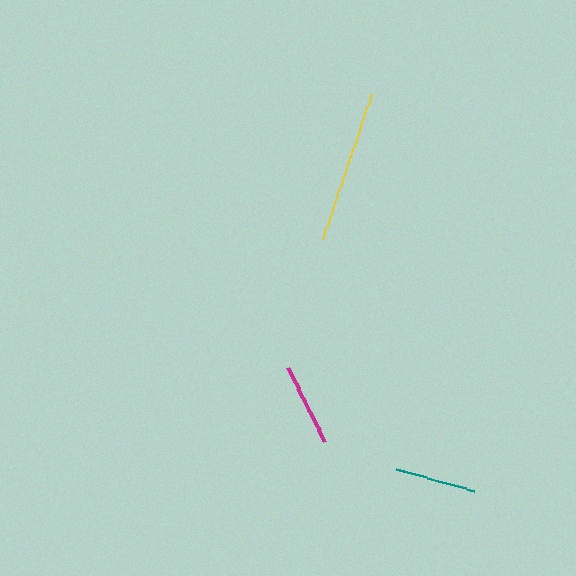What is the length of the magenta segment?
The magenta segment is approximately 83 pixels long.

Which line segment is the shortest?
The teal line is the shortest at approximately 82 pixels.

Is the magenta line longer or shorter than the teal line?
The magenta line is longer than the teal line.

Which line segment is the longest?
The yellow line is the longest at approximately 152 pixels.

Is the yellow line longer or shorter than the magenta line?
The yellow line is longer than the magenta line.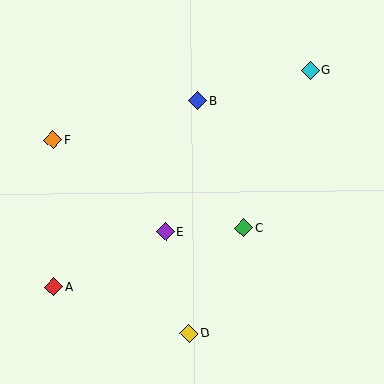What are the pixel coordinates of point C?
Point C is at (244, 228).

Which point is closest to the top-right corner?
Point G is closest to the top-right corner.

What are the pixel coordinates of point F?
Point F is at (53, 140).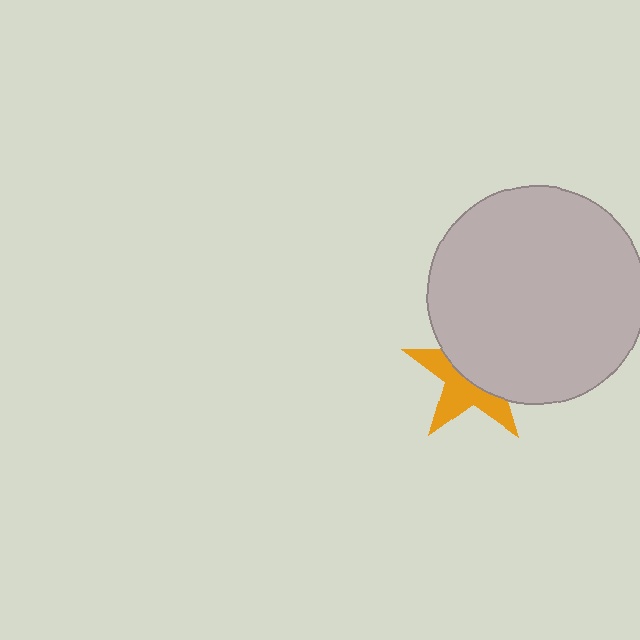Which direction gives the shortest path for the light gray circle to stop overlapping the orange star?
Moving up gives the shortest separation.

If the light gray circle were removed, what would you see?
You would see the complete orange star.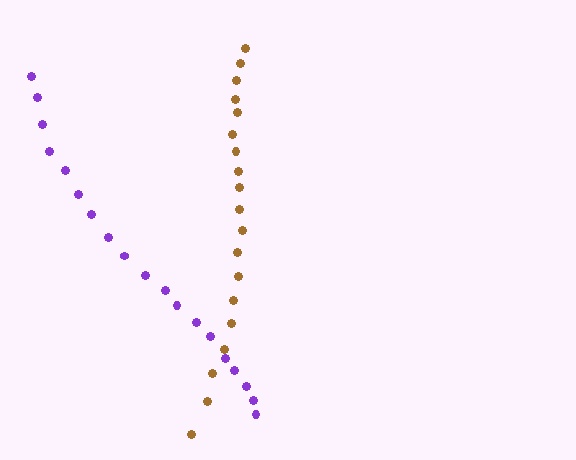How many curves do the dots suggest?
There are 2 distinct paths.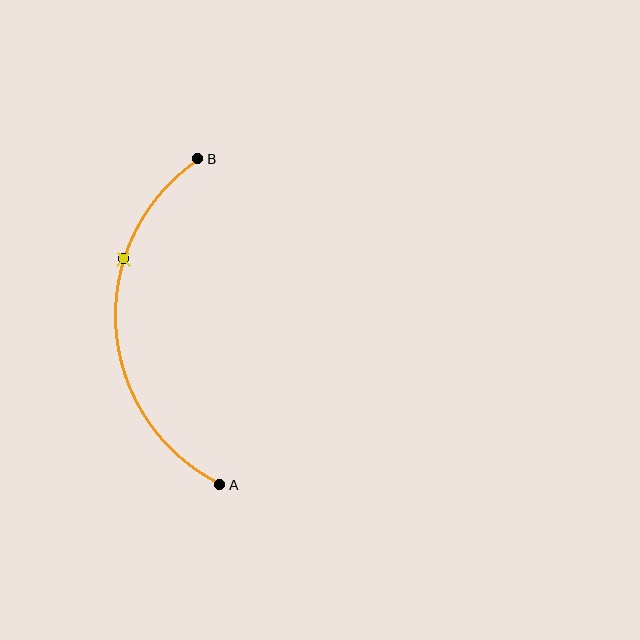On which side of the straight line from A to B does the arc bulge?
The arc bulges to the left of the straight line connecting A and B.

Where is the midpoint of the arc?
The arc midpoint is the point on the curve farthest from the straight line joining A and B. It sits to the left of that line.